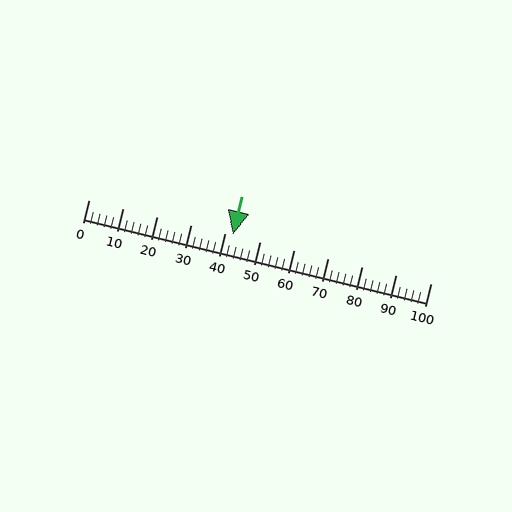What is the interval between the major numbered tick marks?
The major tick marks are spaced 10 units apart.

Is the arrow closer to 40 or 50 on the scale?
The arrow is closer to 40.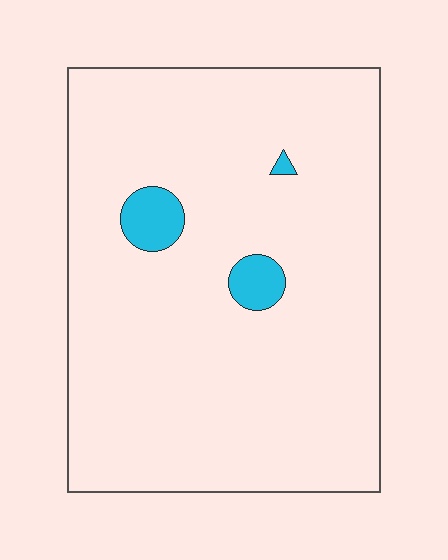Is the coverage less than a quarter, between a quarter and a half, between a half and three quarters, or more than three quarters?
Less than a quarter.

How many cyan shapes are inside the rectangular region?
3.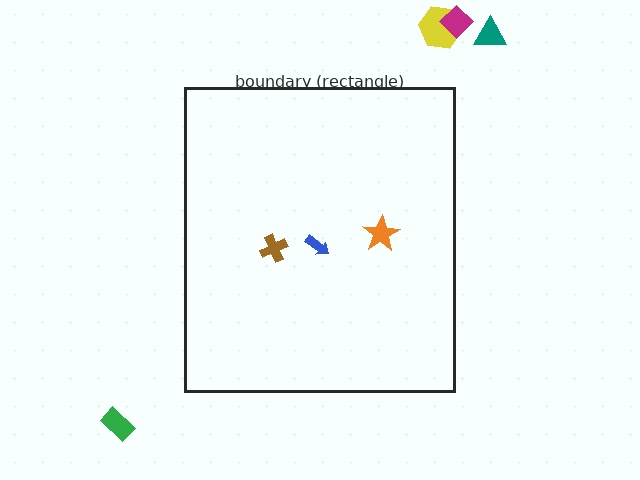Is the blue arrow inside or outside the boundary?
Inside.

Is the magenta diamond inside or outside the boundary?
Outside.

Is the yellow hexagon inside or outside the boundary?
Outside.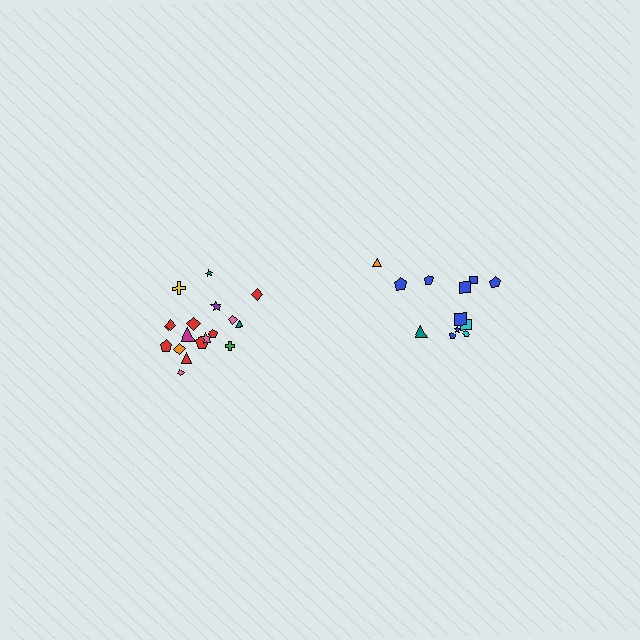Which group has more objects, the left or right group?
The left group.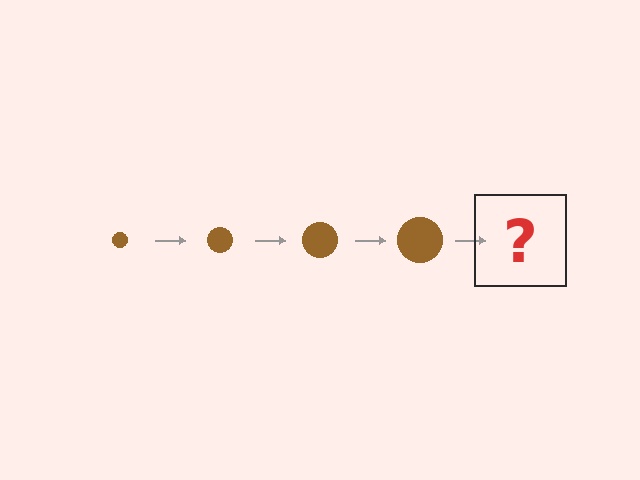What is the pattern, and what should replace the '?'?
The pattern is that the circle gets progressively larger each step. The '?' should be a brown circle, larger than the previous one.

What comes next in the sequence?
The next element should be a brown circle, larger than the previous one.